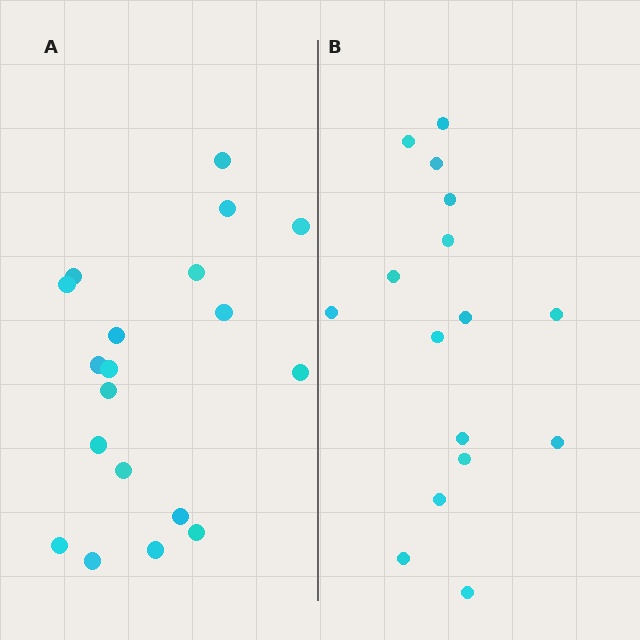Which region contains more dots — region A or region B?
Region A (the left region) has more dots.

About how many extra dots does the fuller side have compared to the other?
Region A has just a few more — roughly 2 or 3 more dots than region B.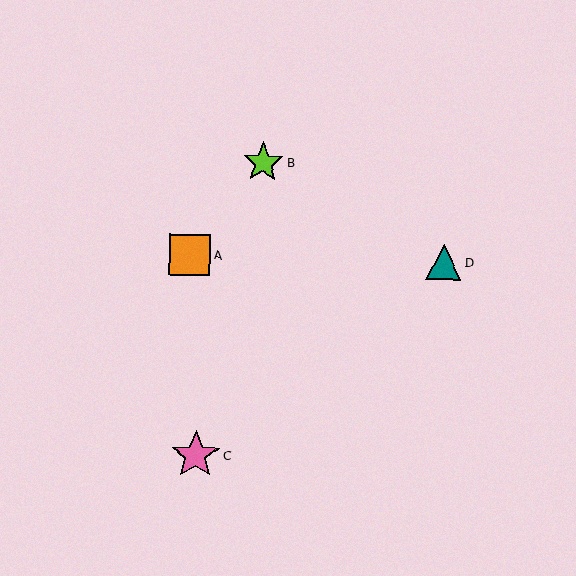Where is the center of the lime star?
The center of the lime star is at (263, 163).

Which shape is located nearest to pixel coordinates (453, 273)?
The teal triangle (labeled D) at (444, 262) is nearest to that location.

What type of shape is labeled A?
Shape A is an orange square.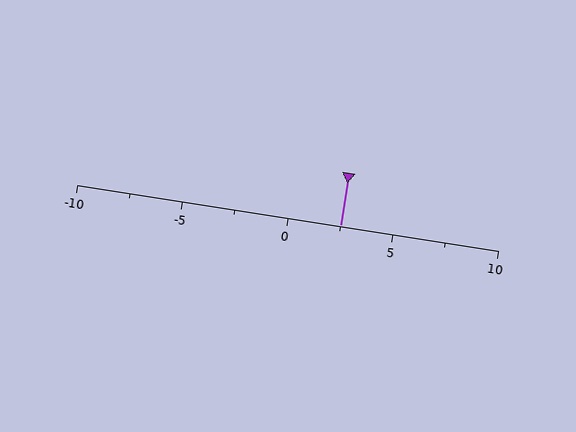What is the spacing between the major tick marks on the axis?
The major ticks are spaced 5 apart.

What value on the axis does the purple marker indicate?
The marker indicates approximately 2.5.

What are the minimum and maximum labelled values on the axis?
The axis runs from -10 to 10.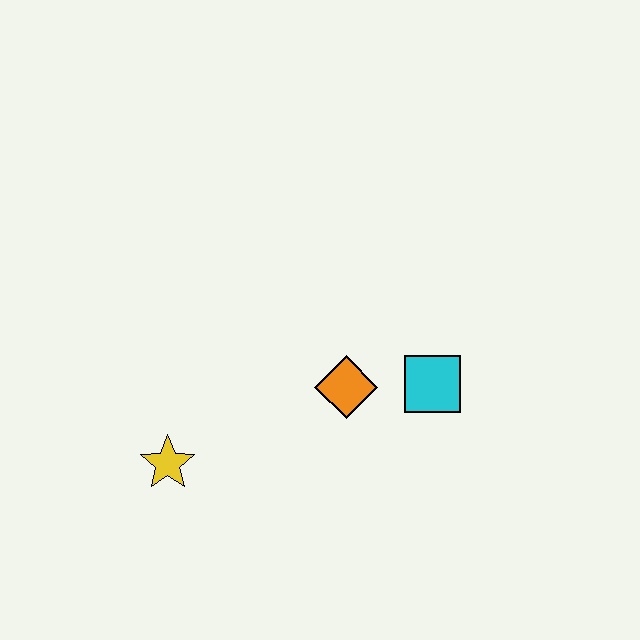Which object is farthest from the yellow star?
The cyan square is farthest from the yellow star.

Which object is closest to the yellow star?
The orange diamond is closest to the yellow star.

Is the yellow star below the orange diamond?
Yes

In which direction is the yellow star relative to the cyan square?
The yellow star is to the left of the cyan square.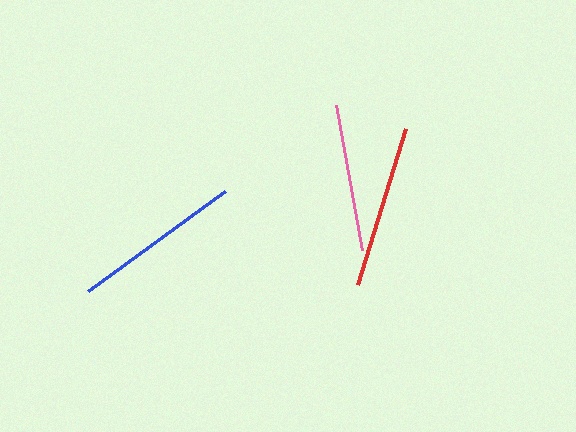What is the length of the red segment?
The red segment is approximately 163 pixels long.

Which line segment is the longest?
The blue line is the longest at approximately 169 pixels.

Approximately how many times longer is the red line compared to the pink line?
The red line is approximately 1.1 times the length of the pink line.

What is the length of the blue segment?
The blue segment is approximately 169 pixels long.